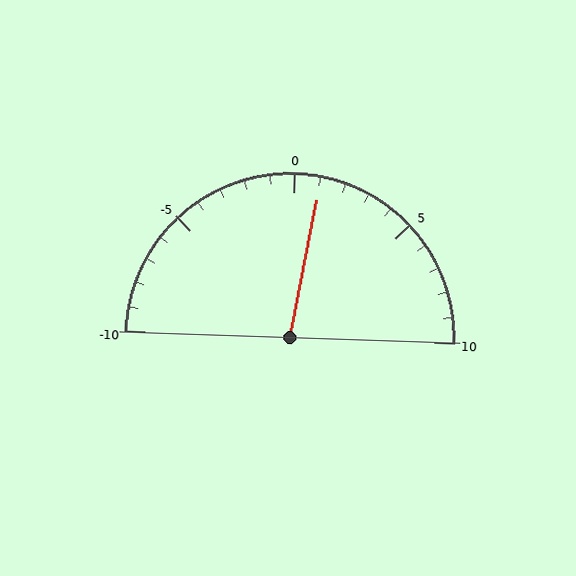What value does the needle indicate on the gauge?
The needle indicates approximately 1.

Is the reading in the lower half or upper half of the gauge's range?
The reading is in the upper half of the range (-10 to 10).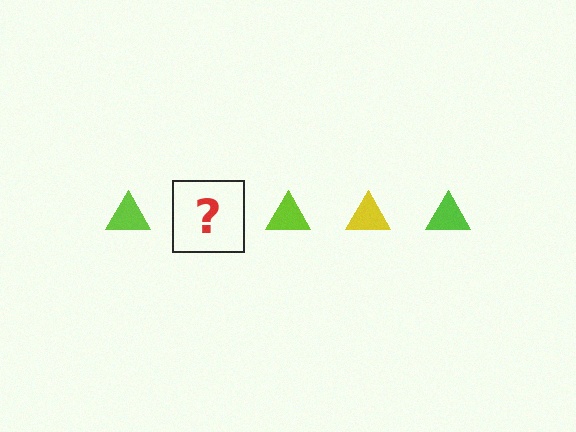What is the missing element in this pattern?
The missing element is a yellow triangle.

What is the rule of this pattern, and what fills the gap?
The rule is that the pattern cycles through lime, yellow triangles. The gap should be filled with a yellow triangle.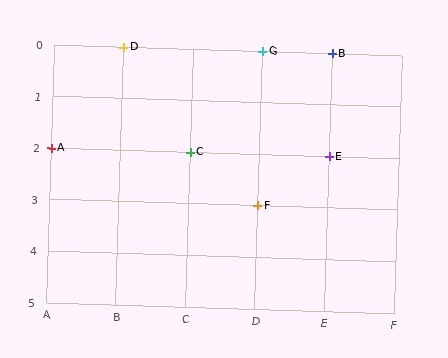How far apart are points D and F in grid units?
Points D and F are 2 columns and 3 rows apart (about 3.6 grid units diagonally).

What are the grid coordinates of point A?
Point A is at grid coordinates (A, 2).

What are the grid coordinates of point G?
Point G is at grid coordinates (D, 0).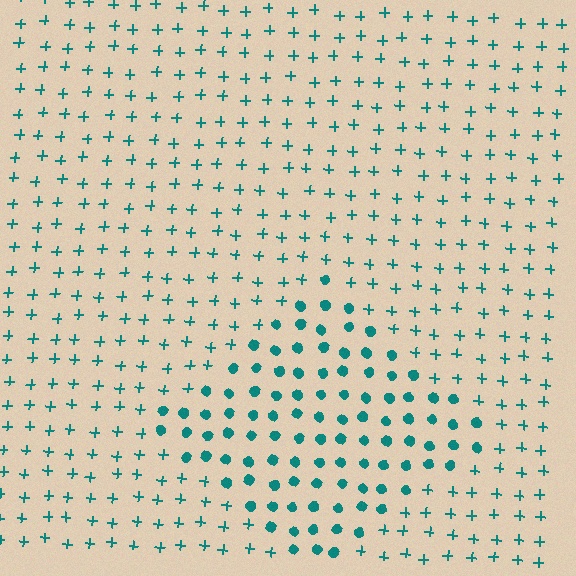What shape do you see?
I see a diamond.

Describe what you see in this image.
The image is filled with small teal elements arranged in a uniform grid. A diamond-shaped region contains circles, while the surrounding area contains plus signs. The boundary is defined purely by the change in element shape.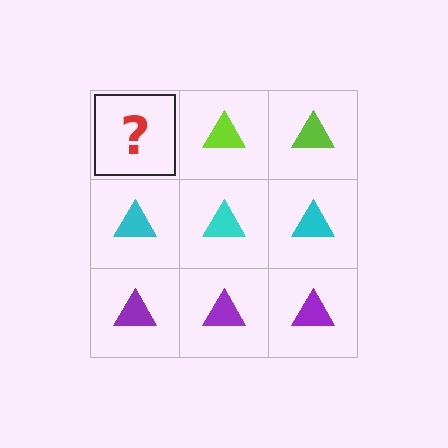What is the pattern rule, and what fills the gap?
The rule is that each row has a consistent color. The gap should be filled with a lime triangle.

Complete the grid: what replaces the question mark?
The question mark should be replaced with a lime triangle.